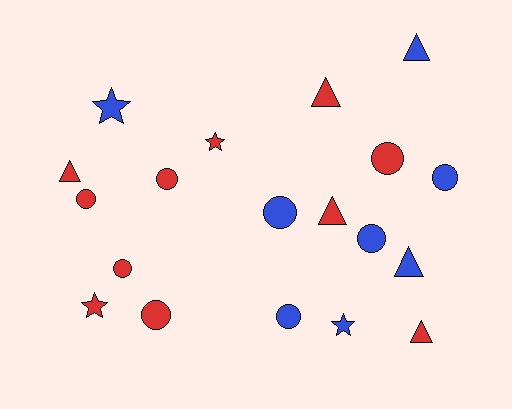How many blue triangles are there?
There are 2 blue triangles.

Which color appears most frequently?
Red, with 11 objects.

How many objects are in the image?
There are 19 objects.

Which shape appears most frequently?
Circle, with 9 objects.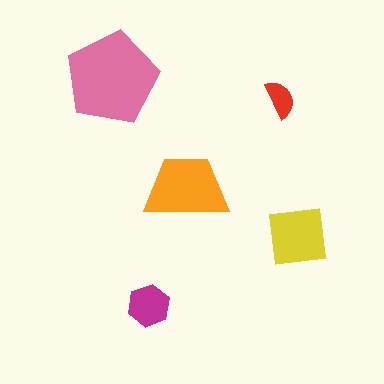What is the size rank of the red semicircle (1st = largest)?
5th.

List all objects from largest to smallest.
The pink pentagon, the orange trapezoid, the yellow square, the magenta hexagon, the red semicircle.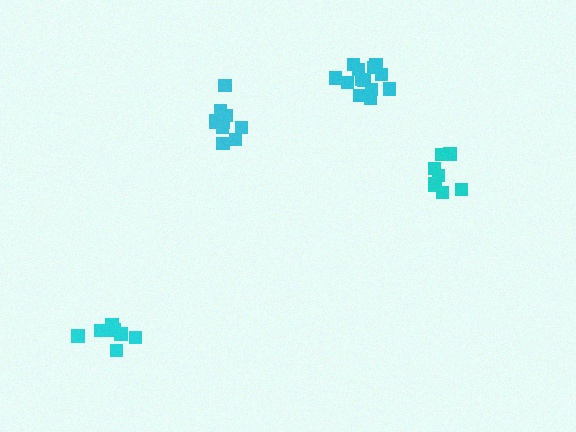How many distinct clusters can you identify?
There are 4 distinct clusters.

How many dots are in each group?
Group 1: 8 dots, Group 2: 12 dots, Group 3: 13 dots, Group 4: 8 dots (41 total).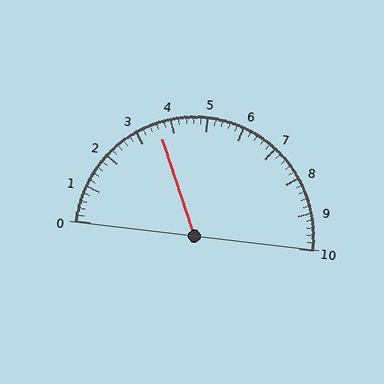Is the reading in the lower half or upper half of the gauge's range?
The reading is in the lower half of the range (0 to 10).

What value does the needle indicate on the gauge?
The needle indicates approximately 3.6.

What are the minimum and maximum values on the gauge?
The gauge ranges from 0 to 10.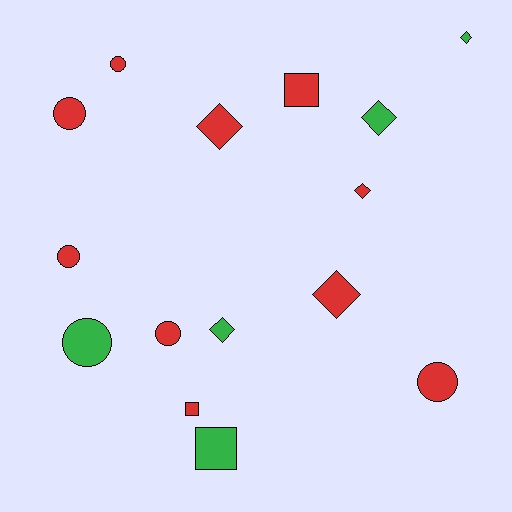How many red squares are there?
There are 2 red squares.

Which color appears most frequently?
Red, with 10 objects.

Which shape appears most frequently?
Diamond, with 6 objects.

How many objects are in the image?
There are 15 objects.